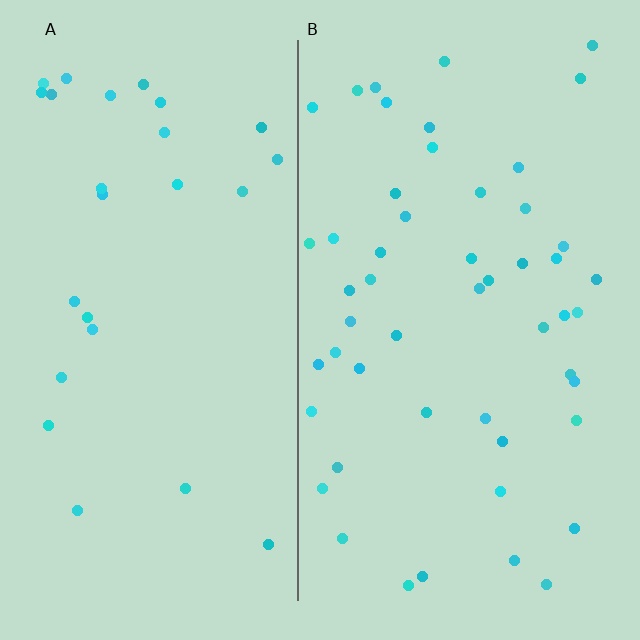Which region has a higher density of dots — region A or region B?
B (the right).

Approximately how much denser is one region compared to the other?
Approximately 1.9× — region B over region A.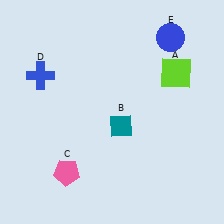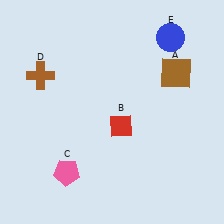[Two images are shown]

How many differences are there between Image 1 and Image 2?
There are 3 differences between the two images.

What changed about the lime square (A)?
In Image 1, A is lime. In Image 2, it changed to brown.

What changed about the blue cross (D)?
In Image 1, D is blue. In Image 2, it changed to brown.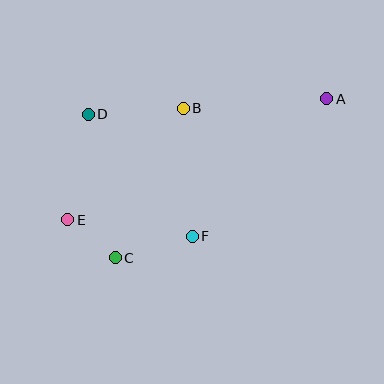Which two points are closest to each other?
Points C and E are closest to each other.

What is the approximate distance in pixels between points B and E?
The distance between B and E is approximately 160 pixels.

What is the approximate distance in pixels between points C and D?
The distance between C and D is approximately 146 pixels.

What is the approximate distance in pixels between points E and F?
The distance between E and F is approximately 126 pixels.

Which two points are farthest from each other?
Points A and E are farthest from each other.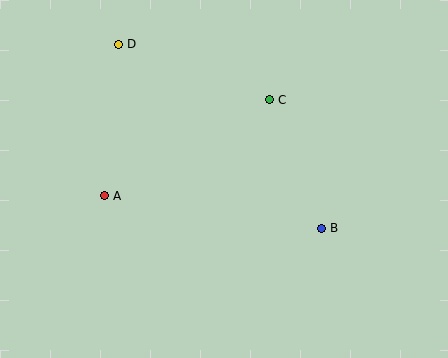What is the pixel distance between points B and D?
The distance between B and D is 274 pixels.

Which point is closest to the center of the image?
Point C at (269, 100) is closest to the center.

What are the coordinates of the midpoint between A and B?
The midpoint between A and B is at (213, 212).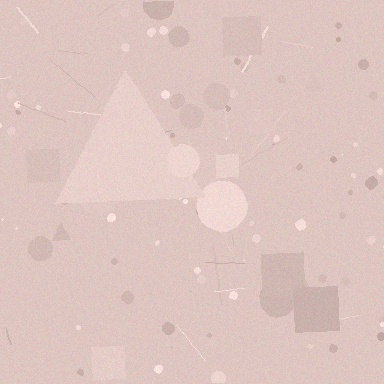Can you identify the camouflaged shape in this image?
The camouflaged shape is a triangle.